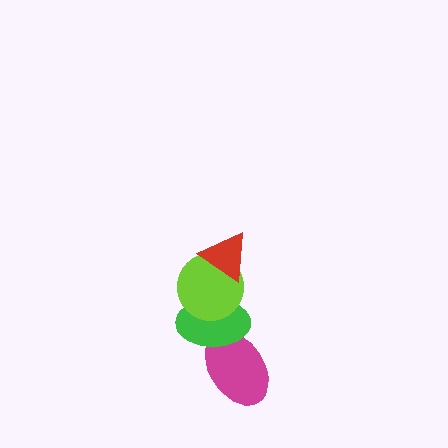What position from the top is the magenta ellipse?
The magenta ellipse is 4th from the top.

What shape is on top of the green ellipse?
The lime circle is on top of the green ellipse.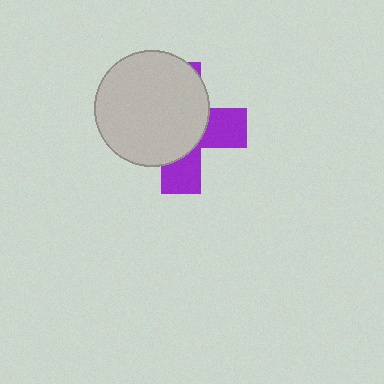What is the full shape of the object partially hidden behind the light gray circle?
The partially hidden object is a purple cross.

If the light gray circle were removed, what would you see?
You would see the complete purple cross.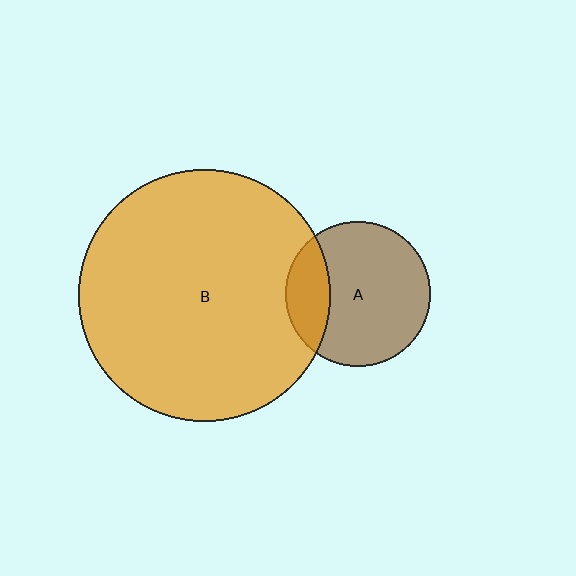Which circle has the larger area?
Circle B (orange).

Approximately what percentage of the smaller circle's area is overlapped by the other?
Approximately 25%.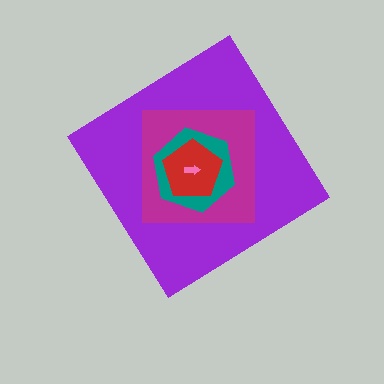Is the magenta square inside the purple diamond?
Yes.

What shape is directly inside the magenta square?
The teal hexagon.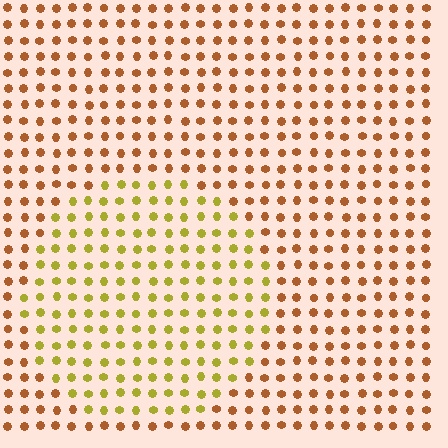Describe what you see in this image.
The image is filled with small brown elements in a uniform arrangement. A circle-shaped region is visible where the elements are tinted to a slightly different hue, forming a subtle color boundary.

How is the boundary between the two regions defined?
The boundary is defined purely by a slight shift in hue (about 40 degrees). Spacing, size, and orientation are identical on both sides.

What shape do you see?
I see a circle.